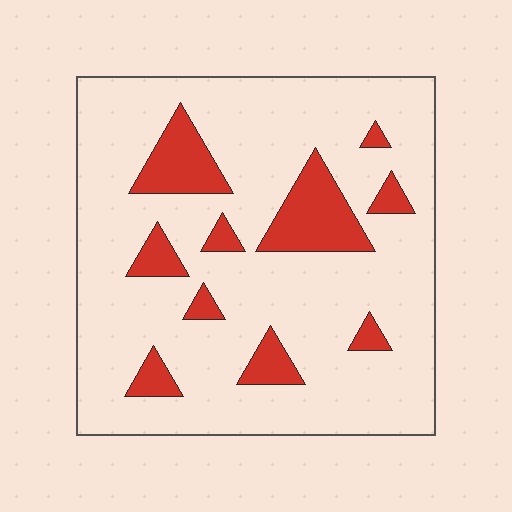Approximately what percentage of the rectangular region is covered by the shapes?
Approximately 15%.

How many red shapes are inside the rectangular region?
10.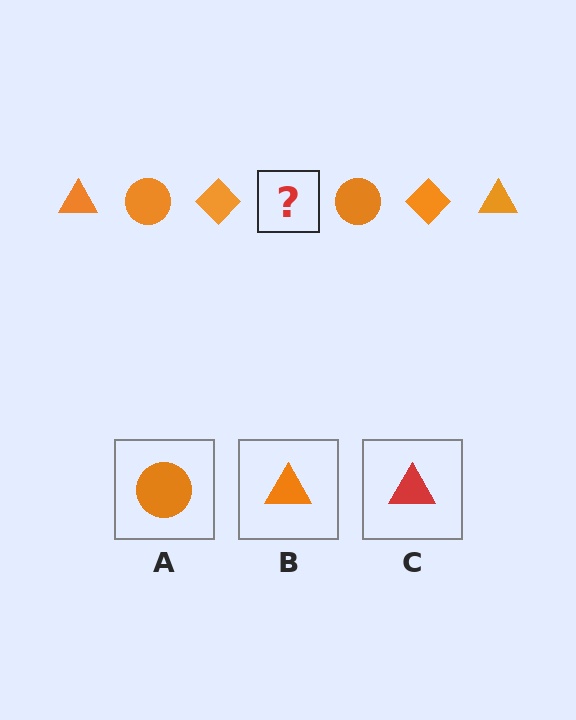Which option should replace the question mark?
Option B.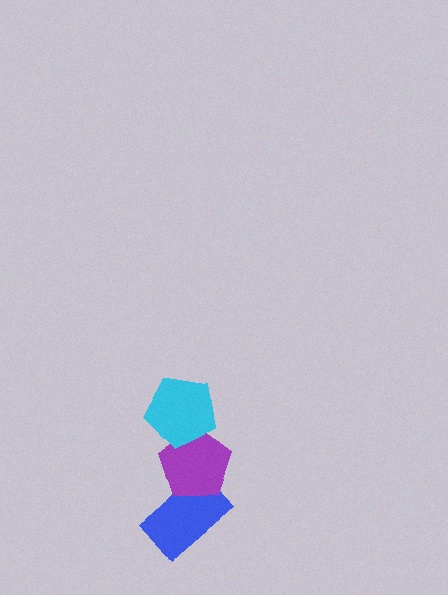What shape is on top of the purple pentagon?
The cyan pentagon is on top of the purple pentagon.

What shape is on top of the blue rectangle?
The purple pentagon is on top of the blue rectangle.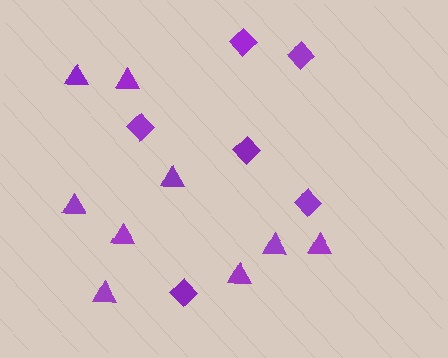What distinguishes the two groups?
There are 2 groups: one group of triangles (9) and one group of diamonds (6).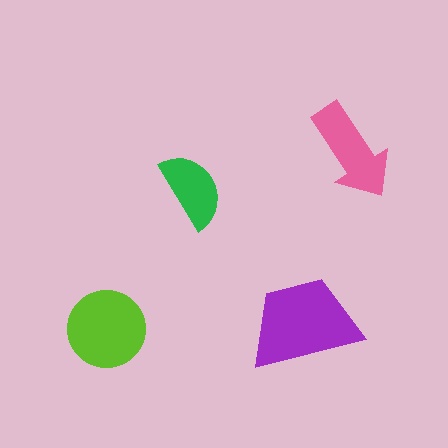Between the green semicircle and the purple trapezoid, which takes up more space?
The purple trapezoid.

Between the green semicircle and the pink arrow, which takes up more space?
The pink arrow.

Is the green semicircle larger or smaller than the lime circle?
Smaller.